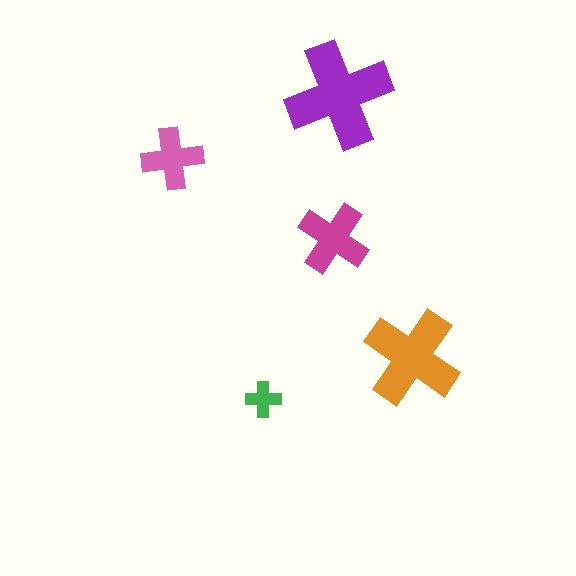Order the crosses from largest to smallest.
the purple one, the orange one, the magenta one, the pink one, the green one.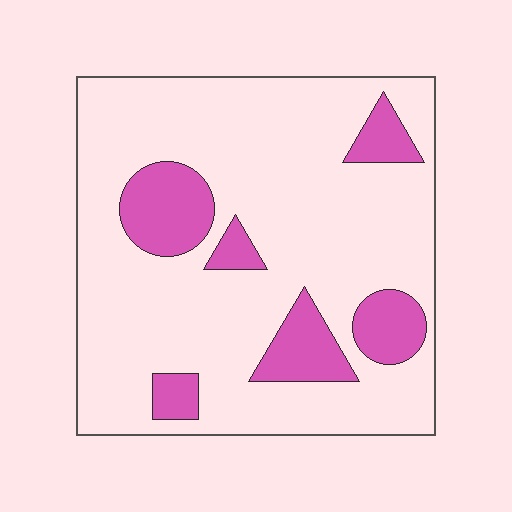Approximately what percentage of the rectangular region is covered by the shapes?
Approximately 20%.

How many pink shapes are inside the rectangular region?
6.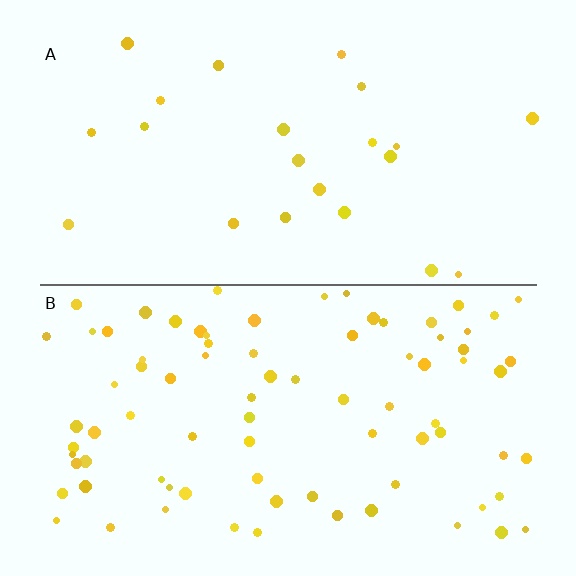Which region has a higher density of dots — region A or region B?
B (the bottom).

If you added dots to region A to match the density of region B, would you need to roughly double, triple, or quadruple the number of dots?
Approximately quadruple.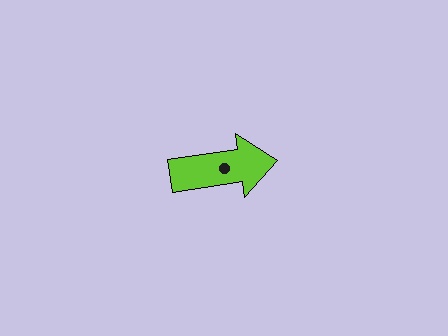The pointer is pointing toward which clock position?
Roughly 3 o'clock.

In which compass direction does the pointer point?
East.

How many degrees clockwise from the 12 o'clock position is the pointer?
Approximately 82 degrees.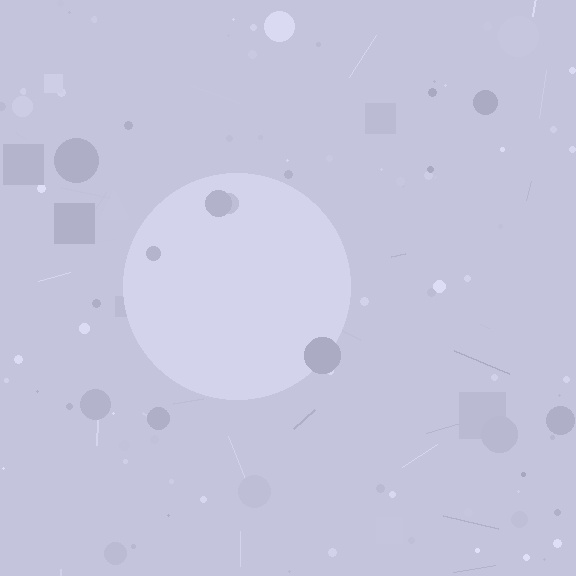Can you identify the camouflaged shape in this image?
The camouflaged shape is a circle.